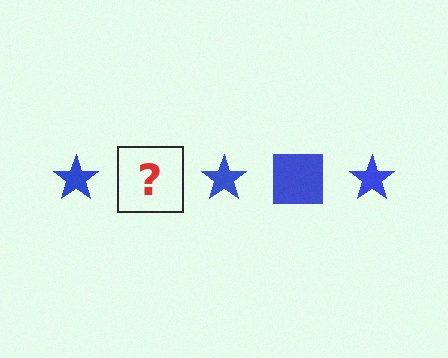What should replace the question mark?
The question mark should be replaced with a blue square.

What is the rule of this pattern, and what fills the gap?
The rule is that the pattern cycles through star, square shapes in blue. The gap should be filled with a blue square.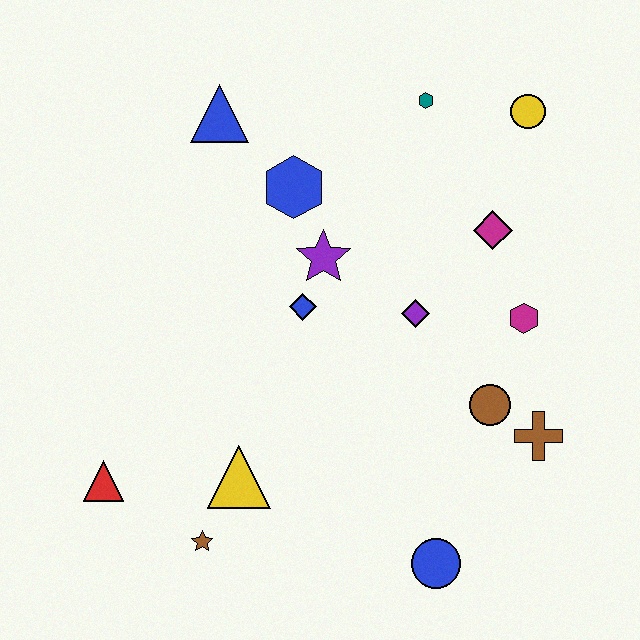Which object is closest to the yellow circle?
The teal hexagon is closest to the yellow circle.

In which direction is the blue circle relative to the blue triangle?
The blue circle is below the blue triangle.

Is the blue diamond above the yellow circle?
No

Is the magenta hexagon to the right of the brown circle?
Yes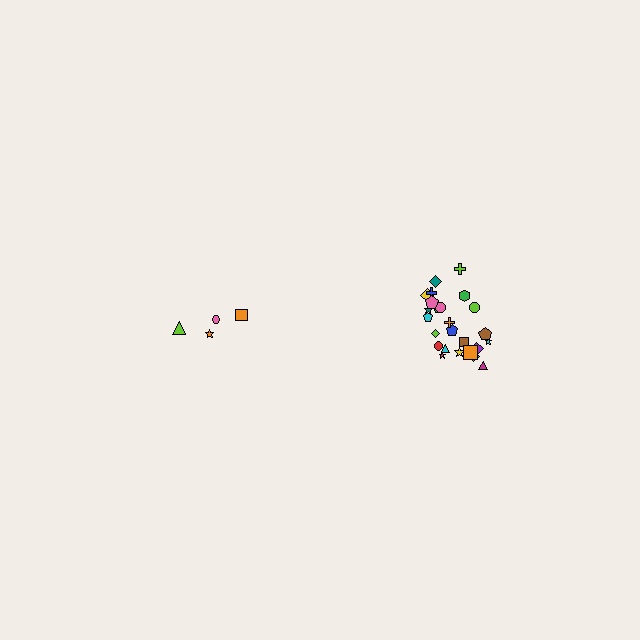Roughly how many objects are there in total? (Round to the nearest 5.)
Roughly 30 objects in total.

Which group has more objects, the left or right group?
The right group.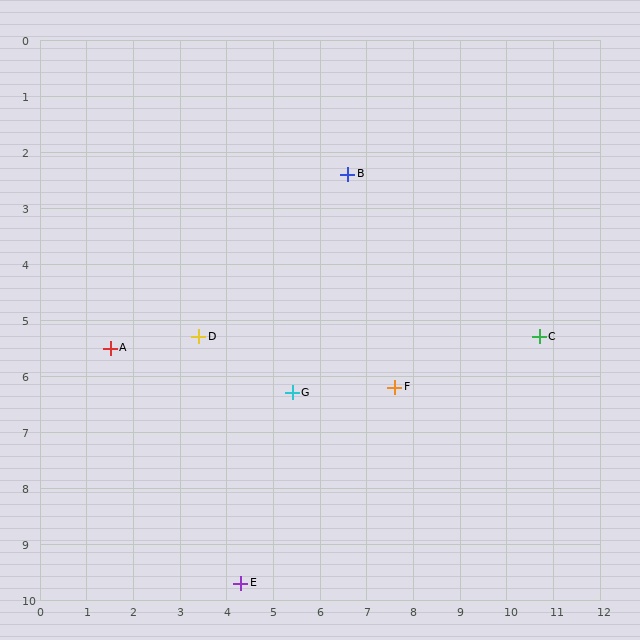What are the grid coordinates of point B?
Point B is at approximately (6.6, 2.4).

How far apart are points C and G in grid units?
Points C and G are about 5.4 grid units apart.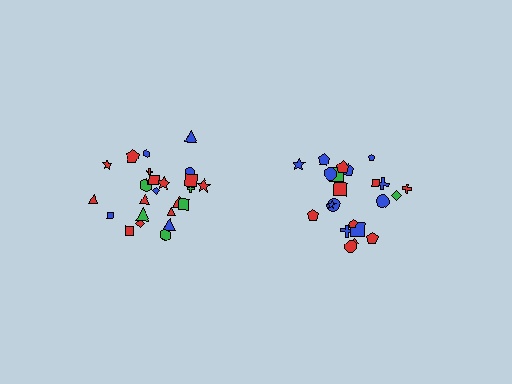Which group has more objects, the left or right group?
The left group.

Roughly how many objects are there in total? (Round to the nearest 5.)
Roughly 45 objects in total.